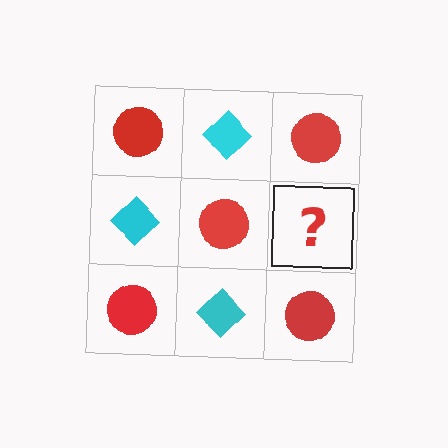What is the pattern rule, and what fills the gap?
The rule is that it alternates red circle and cyan diamond in a checkerboard pattern. The gap should be filled with a cyan diamond.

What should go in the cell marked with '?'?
The missing cell should contain a cyan diamond.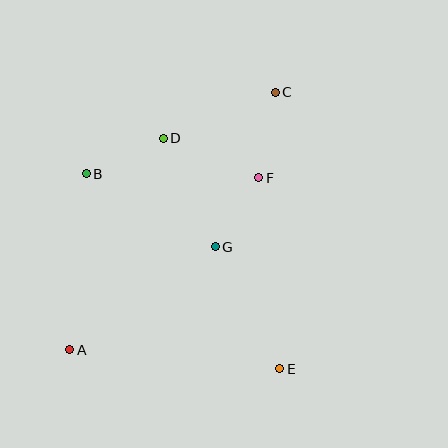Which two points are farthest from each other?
Points A and C are farthest from each other.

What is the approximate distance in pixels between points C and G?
The distance between C and G is approximately 166 pixels.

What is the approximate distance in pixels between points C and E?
The distance between C and E is approximately 276 pixels.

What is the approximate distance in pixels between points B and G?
The distance between B and G is approximately 148 pixels.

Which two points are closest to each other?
Points F and G are closest to each other.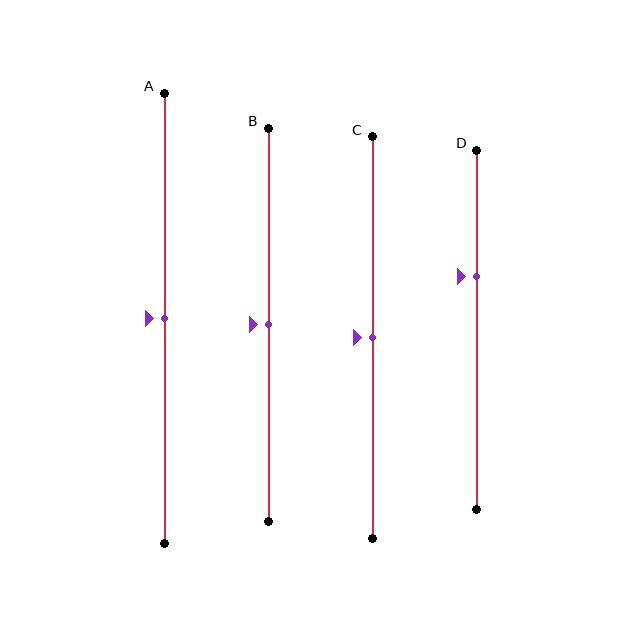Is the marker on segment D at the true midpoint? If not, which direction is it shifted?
No, the marker on segment D is shifted upward by about 15% of the segment length.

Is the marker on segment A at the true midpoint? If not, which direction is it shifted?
Yes, the marker on segment A is at the true midpoint.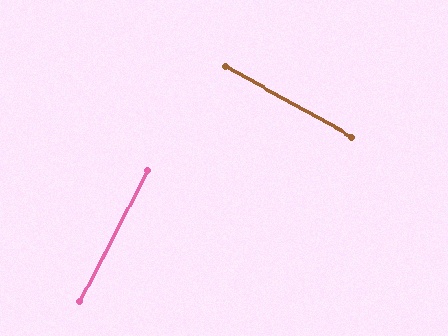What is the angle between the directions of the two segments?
Approximately 88 degrees.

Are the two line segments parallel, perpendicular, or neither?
Perpendicular — they meet at approximately 88°.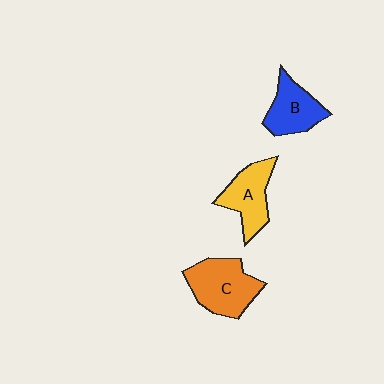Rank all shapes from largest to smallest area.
From largest to smallest: C (orange), A (yellow), B (blue).